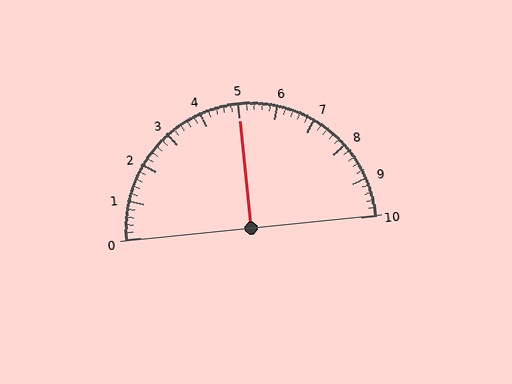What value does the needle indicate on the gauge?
The needle indicates approximately 5.0.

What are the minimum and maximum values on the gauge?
The gauge ranges from 0 to 10.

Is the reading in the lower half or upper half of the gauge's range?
The reading is in the upper half of the range (0 to 10).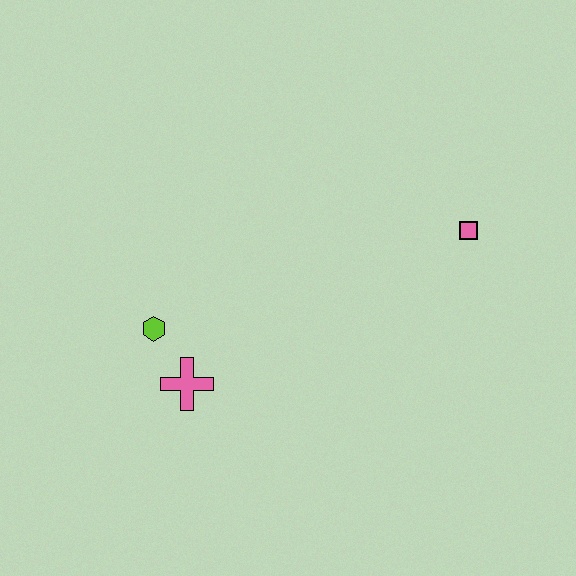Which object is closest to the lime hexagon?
The pink cross is closest to the lime hexagon.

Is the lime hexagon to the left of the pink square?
Yes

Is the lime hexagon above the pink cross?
Yes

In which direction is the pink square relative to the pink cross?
The pink square is to the right of the pink cross.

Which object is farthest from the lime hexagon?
The pink square is farthest from the lime hexagon.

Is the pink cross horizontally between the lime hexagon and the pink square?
Yes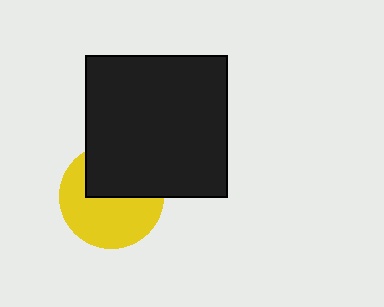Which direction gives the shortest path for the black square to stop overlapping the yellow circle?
Moving up gives the shortest separation.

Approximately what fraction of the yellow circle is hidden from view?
Roughly 41% of the yellow circle is hidden behind the black square.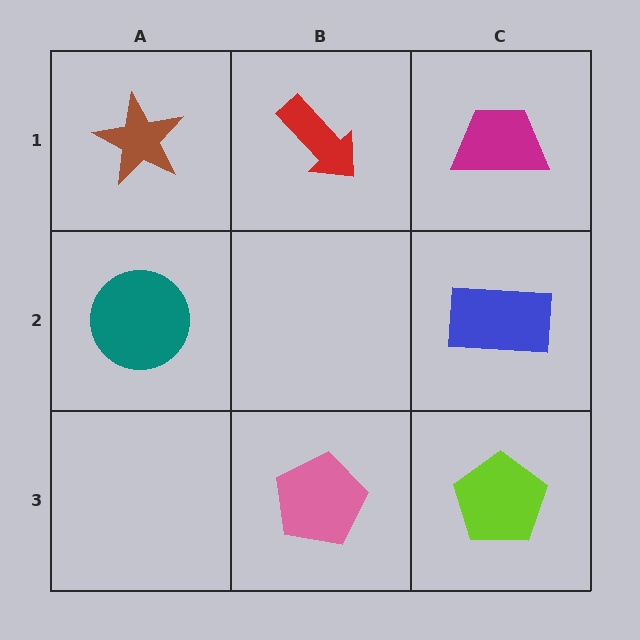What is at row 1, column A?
A brown star.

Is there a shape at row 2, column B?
No, that cell is empty.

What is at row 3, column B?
A pink pentagon.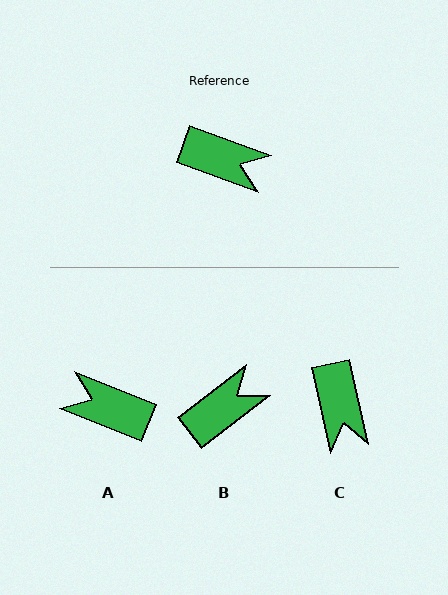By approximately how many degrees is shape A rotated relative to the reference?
Approximately 178 degrees counter-clockwise.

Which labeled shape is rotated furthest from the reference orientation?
A, about 178 degrees away.